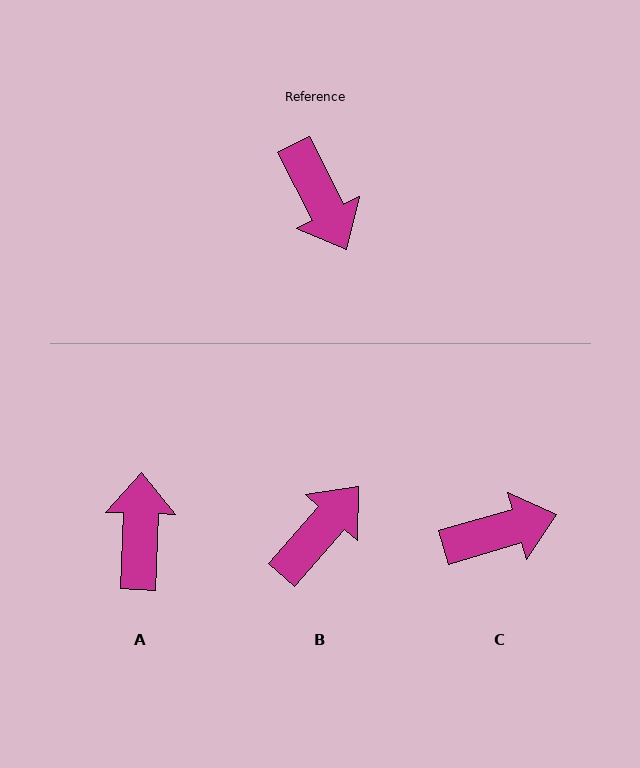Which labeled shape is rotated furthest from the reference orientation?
A, about 151 degrees away.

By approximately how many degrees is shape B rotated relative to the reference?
Approximately 112 degrees counter-clockwise.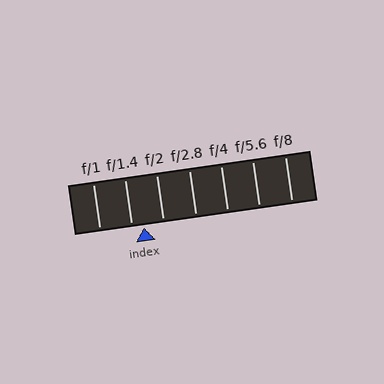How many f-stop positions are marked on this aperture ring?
There are 7 f-stop positions marked.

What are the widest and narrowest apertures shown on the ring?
The widest aperture shown is f/1 and the narrowest is f/8.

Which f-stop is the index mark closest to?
The index mark is closest to f/1.4.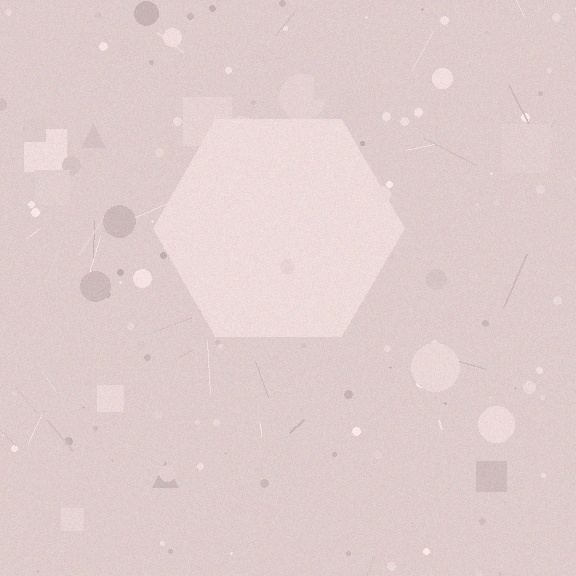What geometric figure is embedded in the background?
A hexagon is embedded in the background.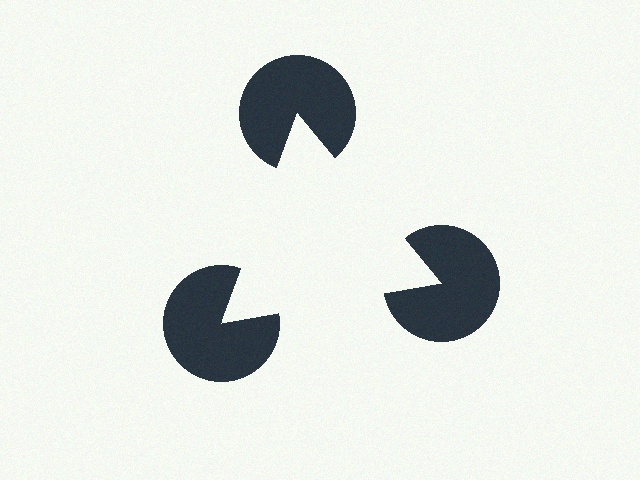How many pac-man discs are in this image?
There are 3 — one at each vertex of the illusory triangle.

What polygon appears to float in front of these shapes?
An illusory triangle — its edges are inferred from the aligned wedge cuts in the pac-man discs, not physically drawn.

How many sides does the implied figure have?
3 sides.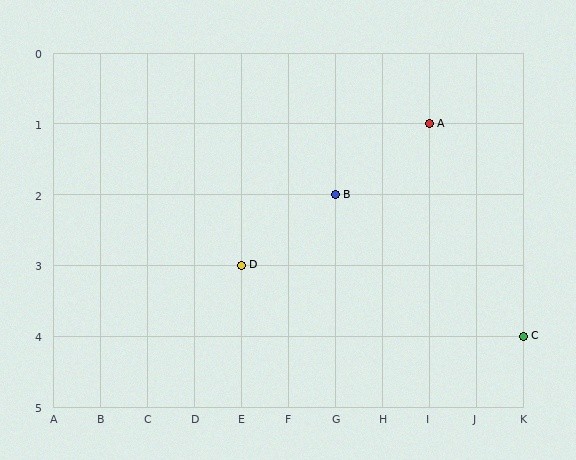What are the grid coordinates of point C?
Point C is at grid coordinates (K, 4).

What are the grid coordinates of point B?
Point B is at grid coordinates (G, 2).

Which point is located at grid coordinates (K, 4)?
Point C is at (K, 4).